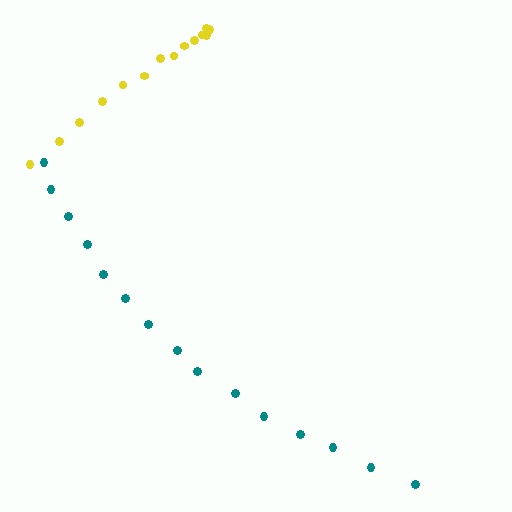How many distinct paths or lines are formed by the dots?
There are 2 distinct paths.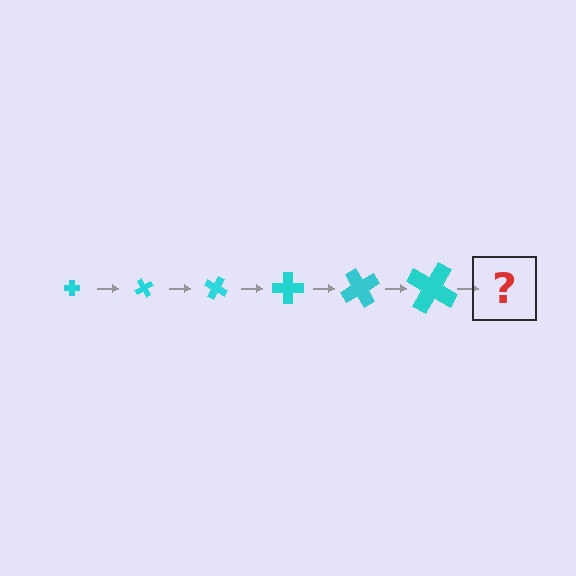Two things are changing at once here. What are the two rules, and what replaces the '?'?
The two rules are that the cross grows larger each step and it rotates 60 degrees each step. The '?' should be a cross, larger than the previous one and rotated 360 degrees from the start.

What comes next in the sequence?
The next element should be a cross, larger than the previous one and rotated 360 degrees from the start.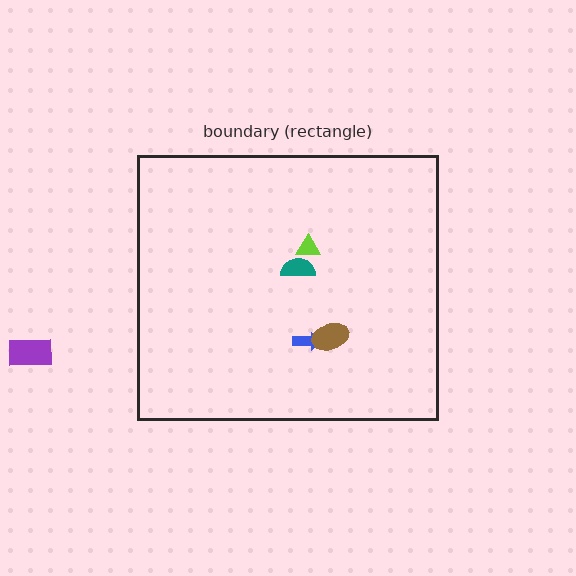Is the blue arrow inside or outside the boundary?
Inside.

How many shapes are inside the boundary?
4 inside, 1 outside.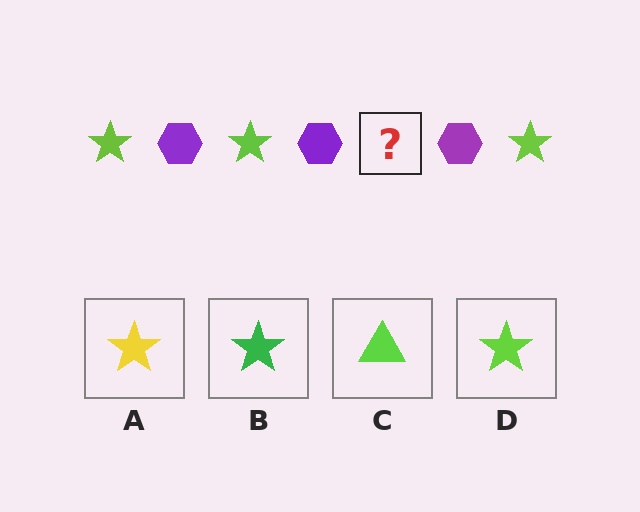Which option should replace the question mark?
Option D.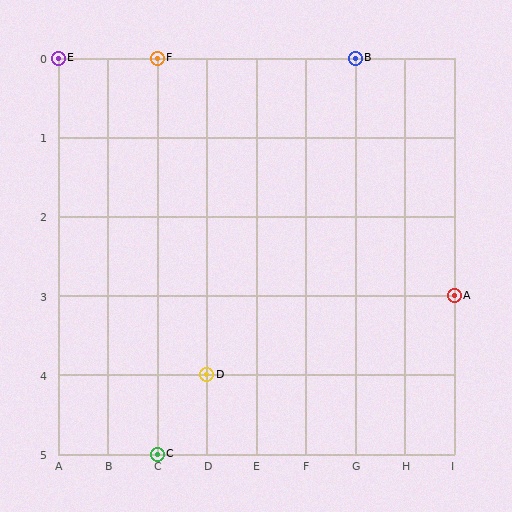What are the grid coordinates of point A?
Point A is at grid coordinates (I, 3).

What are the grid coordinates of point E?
Point E is at grid coordinates (A, 0).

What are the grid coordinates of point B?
Point B is at grid coordinates (G, 0).